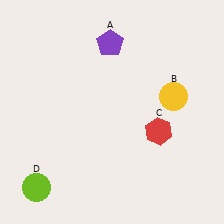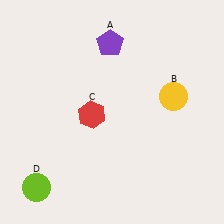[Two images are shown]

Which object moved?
The red hexagon (C) moved left.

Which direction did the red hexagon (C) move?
The red hexagon (C) moved left.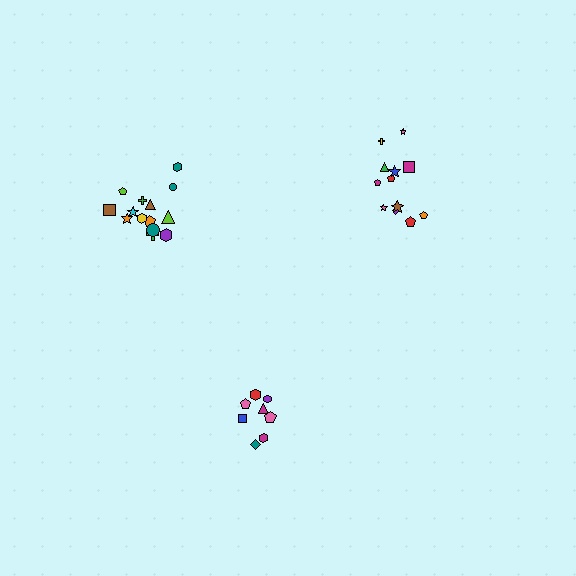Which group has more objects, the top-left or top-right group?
The top-left group.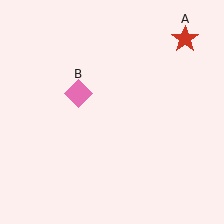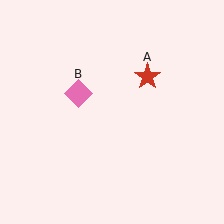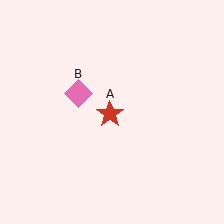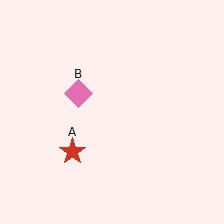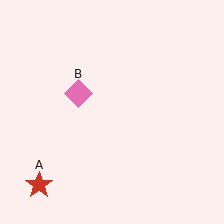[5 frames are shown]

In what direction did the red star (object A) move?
The red star (object A) moved down and to the left.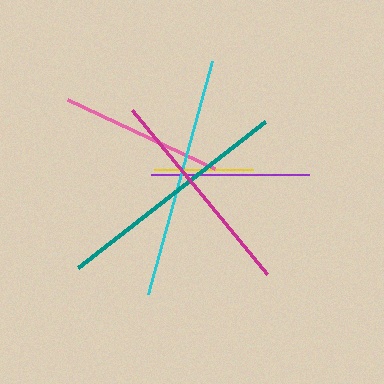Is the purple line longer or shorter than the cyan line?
The cyan line is longer than the purple line.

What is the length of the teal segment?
The teal segment is approximately 237 pixels long.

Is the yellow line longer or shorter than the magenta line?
The magenta line is longer than the yellow line.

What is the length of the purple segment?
The purple segment is approximately 158 pixels long.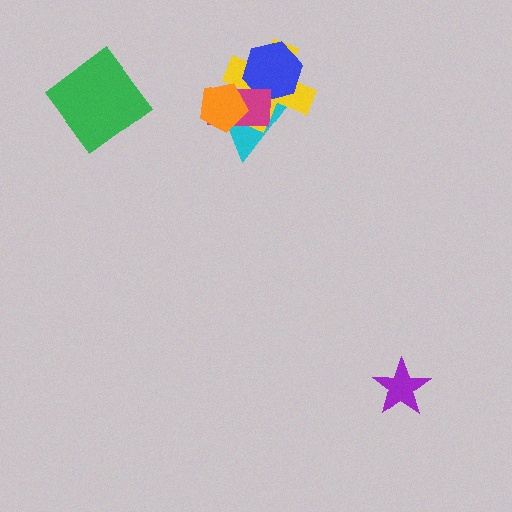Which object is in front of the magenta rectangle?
The orange pentagon is in front of the magenta rectangle.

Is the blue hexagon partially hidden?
Yes, it is partially covered by another shape.